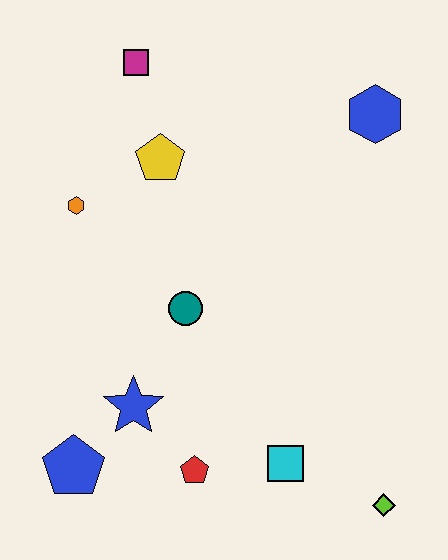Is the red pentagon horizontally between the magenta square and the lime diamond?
Yes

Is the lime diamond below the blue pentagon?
Yes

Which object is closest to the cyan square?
The red pentagon is closest to the cyan square.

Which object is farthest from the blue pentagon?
The blue hexagon is farthest from the blue pentagon.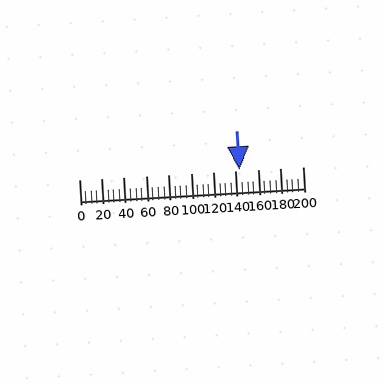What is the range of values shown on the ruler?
The ruler shows values from 0 to 200.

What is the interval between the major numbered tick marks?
The major tick marks are spaced 20 units apart.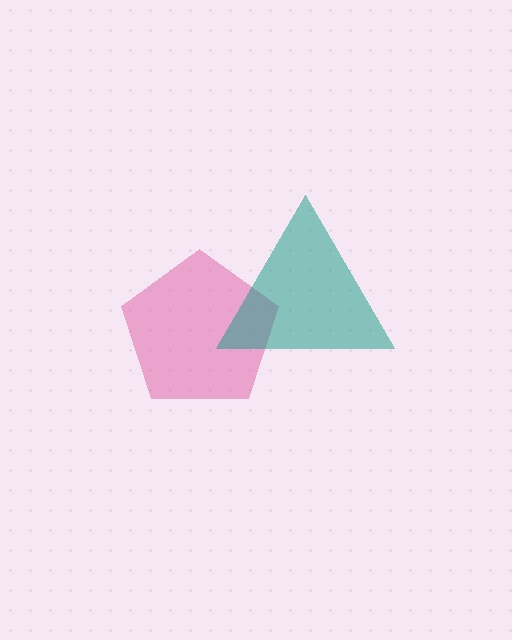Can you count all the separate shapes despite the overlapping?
Yes, there are 2 separate shapes.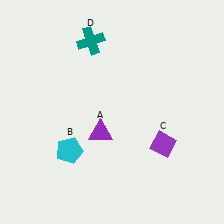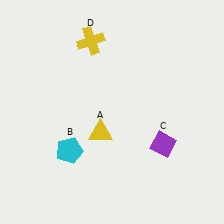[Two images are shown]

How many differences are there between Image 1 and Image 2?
There are 2 differences between the two images.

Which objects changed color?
A changed from purple to yellow. D changed from teal to yellow.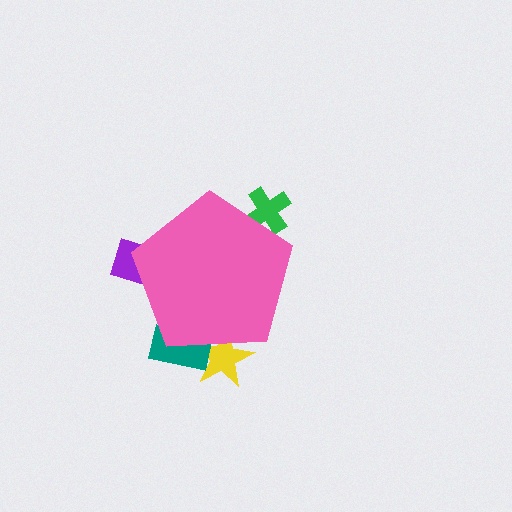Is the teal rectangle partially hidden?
Yes, the teal rectangle is partially hidden behind the pink pentagon.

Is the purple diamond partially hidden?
Yes, the purple diamond is partially hidden behind the pink pentagon.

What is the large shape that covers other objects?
A pink pentagon.